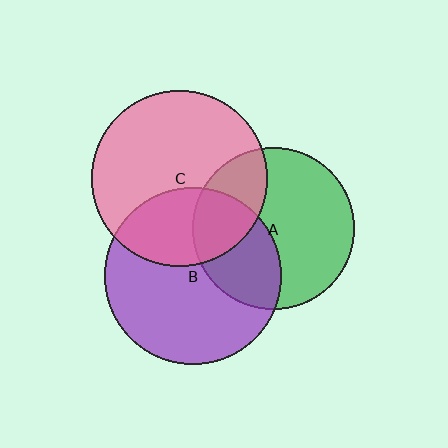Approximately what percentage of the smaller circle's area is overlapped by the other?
Approximately 25%.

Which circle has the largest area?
Circle B (purple).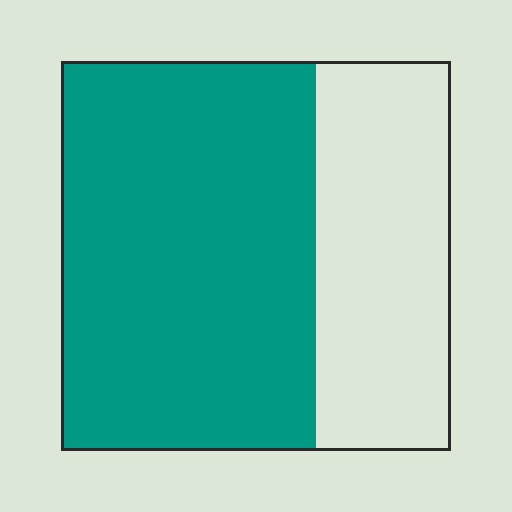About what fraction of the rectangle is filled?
About two thirds (2/3).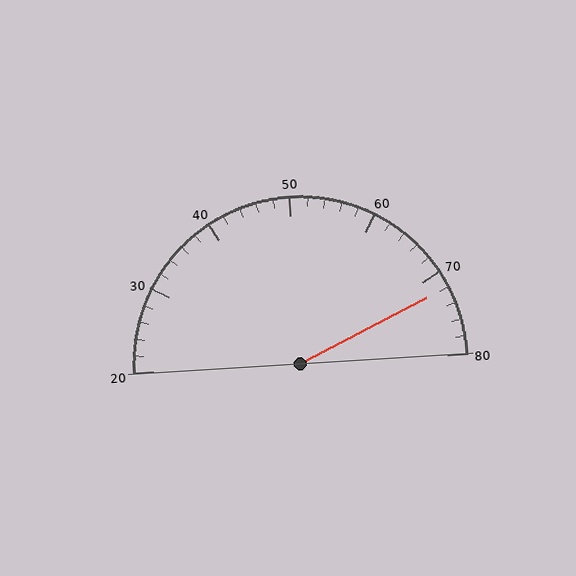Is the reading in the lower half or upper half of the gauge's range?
The reading is in the upper half of the range (20 to 80).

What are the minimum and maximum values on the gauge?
The gauge ranges from 20 to 80.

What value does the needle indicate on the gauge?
The needle indicates approximately 72.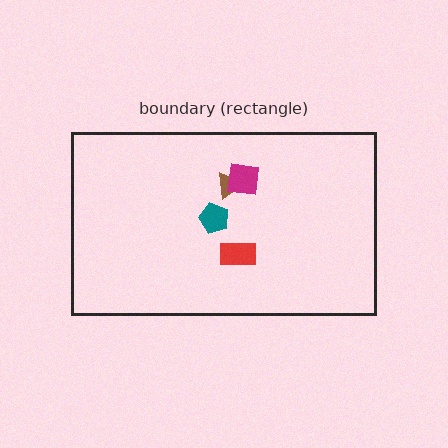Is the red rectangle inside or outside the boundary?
Inside.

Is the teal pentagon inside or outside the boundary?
Inside.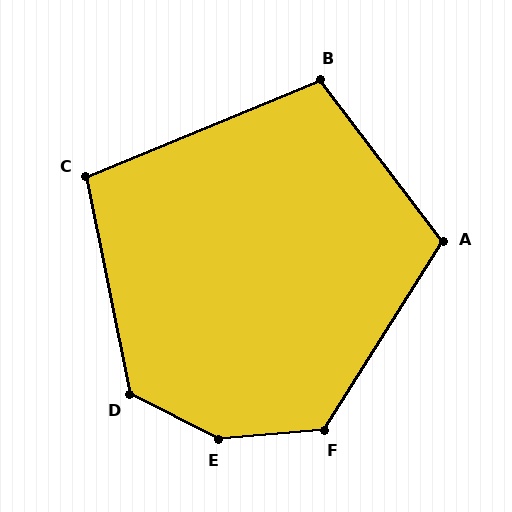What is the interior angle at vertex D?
Approximately 128 degrees (obtuse).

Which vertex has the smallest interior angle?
C, at approximately 101 degrees.